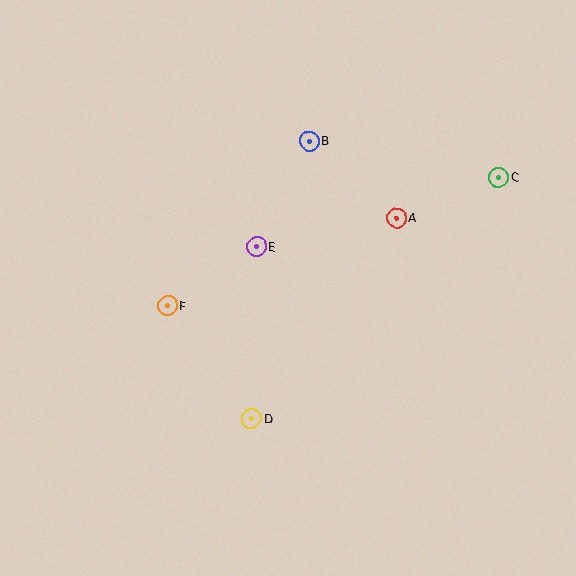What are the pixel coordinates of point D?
Point D is at (251, 419).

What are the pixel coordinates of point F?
Point F is at (168, 306).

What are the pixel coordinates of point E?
Point E is at (257, 247).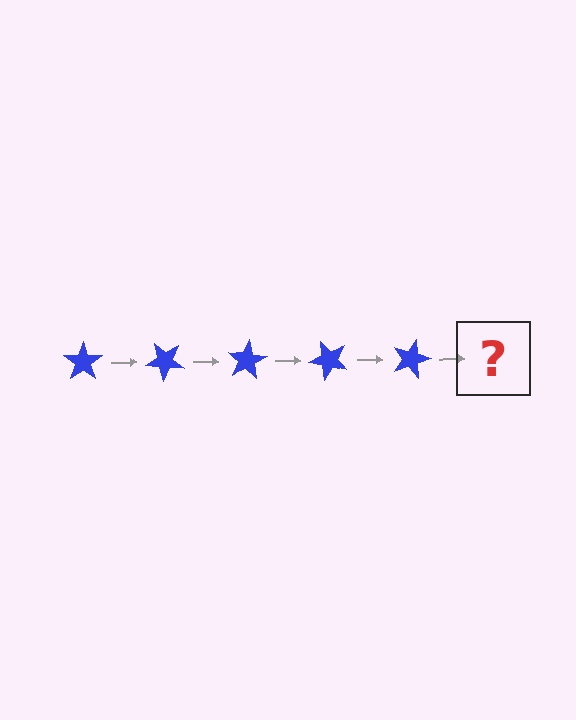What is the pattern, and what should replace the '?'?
The pattern is that the star rotates 40 degrees each step. The '?' should be a blue star rotated 200 degrees.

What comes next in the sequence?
The next element should be a blue star rotated 200 degrees.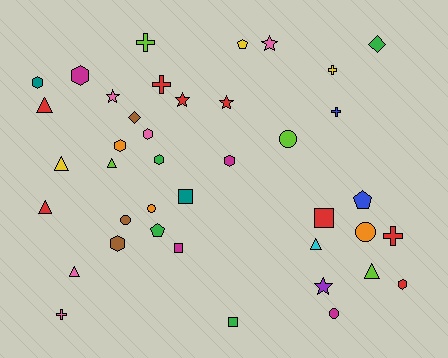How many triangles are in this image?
There are 7 triangles.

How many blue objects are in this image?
There are 2 blue objects.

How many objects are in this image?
There are 40 objects.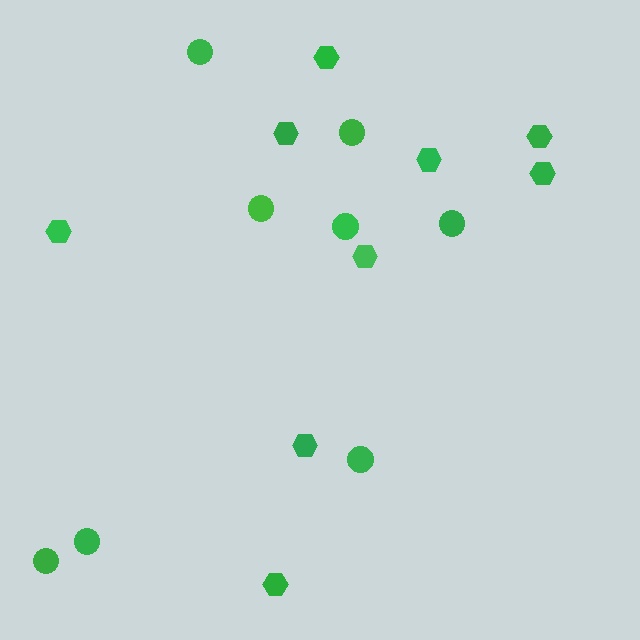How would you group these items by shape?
There are 2 groups: one group of hexagons (9) and one group of circles (8).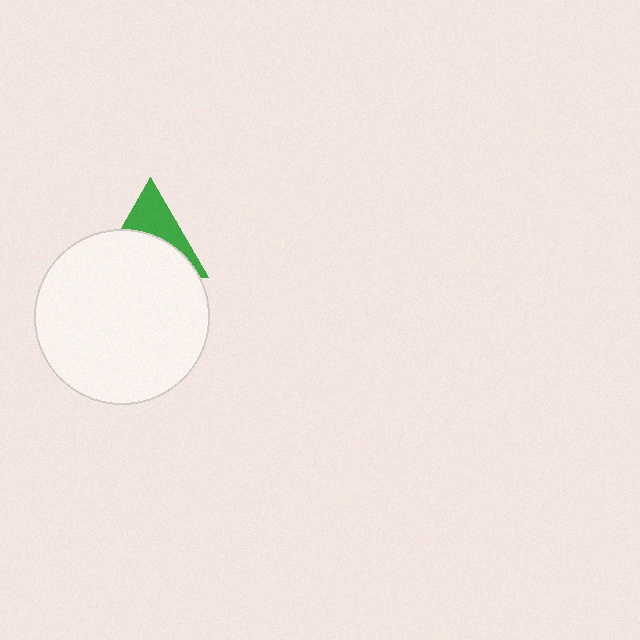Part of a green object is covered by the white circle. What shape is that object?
It is a triangle.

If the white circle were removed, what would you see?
You would see the complete green triangle.